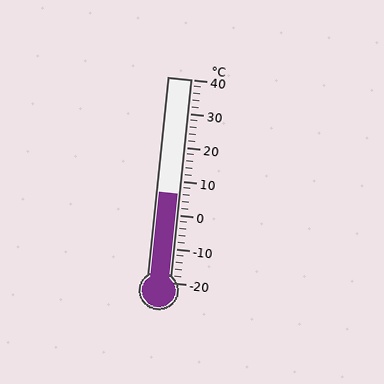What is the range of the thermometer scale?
The thermometer scale ranges from -20°C to 40°C.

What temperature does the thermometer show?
The thermometer shows approximately 6°C.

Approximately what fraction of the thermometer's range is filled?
The thermometer is filled to approximately 45% of its range.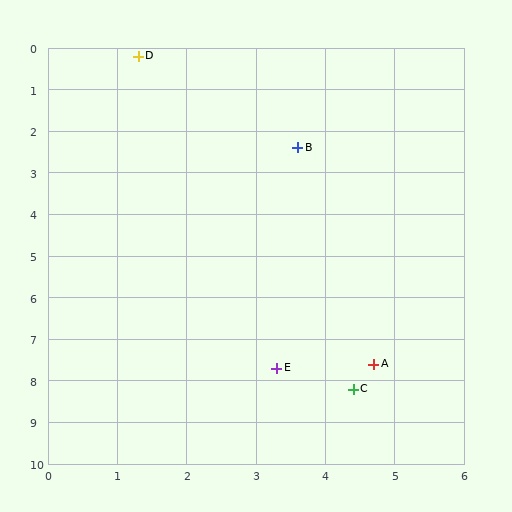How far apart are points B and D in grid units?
Points B and D are about 3.2 grid units apart.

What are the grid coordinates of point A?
Point A is at approximately (4.7, 7.6).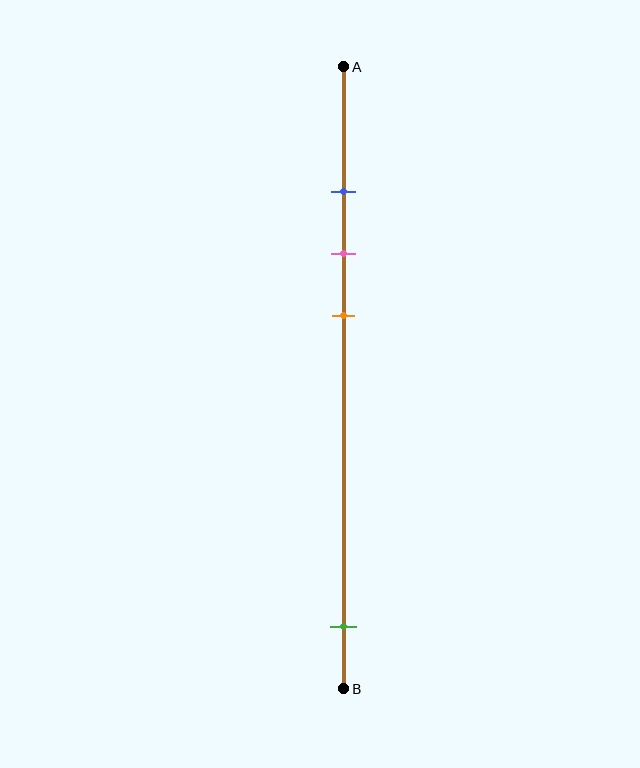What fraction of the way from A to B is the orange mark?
The orange mark is approximately 40% (0.4) of the way from A to B.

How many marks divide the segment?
There are 4 marks dividing the segment.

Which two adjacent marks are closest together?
The blue and pink marks are the closest adjacent pair.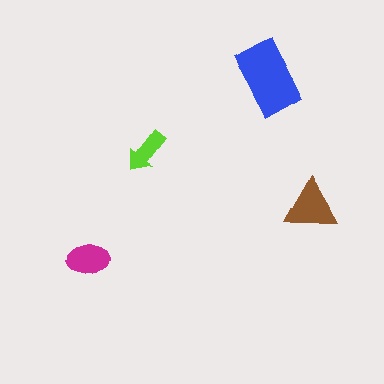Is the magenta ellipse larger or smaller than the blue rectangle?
Smaller.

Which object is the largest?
The blue rectangle.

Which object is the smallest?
The lime arrow.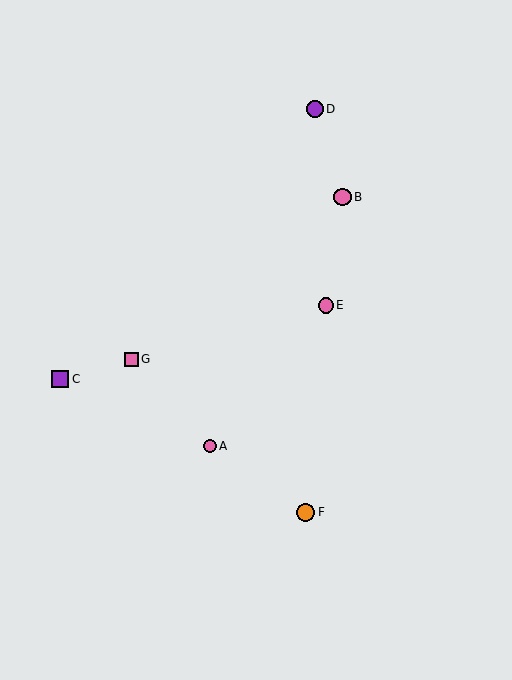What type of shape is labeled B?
Shape B is a pink circle.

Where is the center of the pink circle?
The center of the pink circle is at (342, 197).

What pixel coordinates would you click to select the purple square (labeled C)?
Click at (60, 379) to select the purple square C.